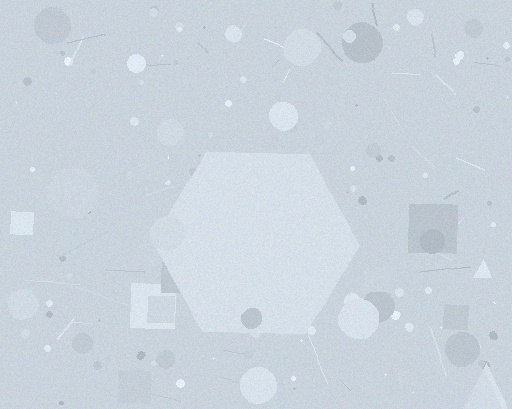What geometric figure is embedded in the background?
A hexagon is embedded in the background.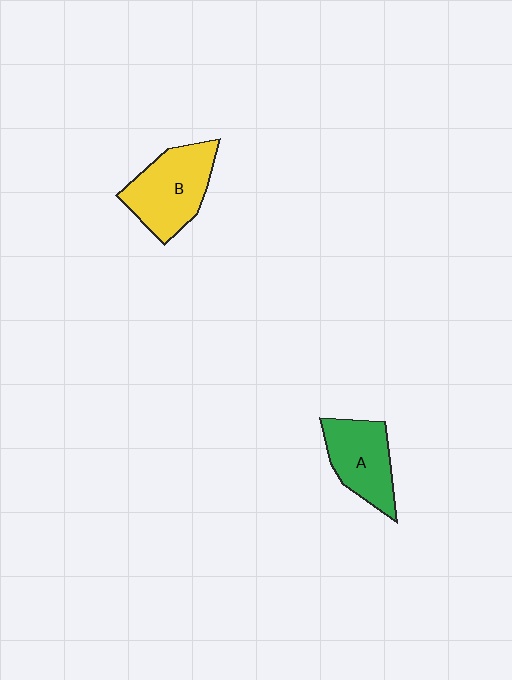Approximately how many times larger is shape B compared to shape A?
Approximately 1.2 times.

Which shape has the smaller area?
Shape A (green).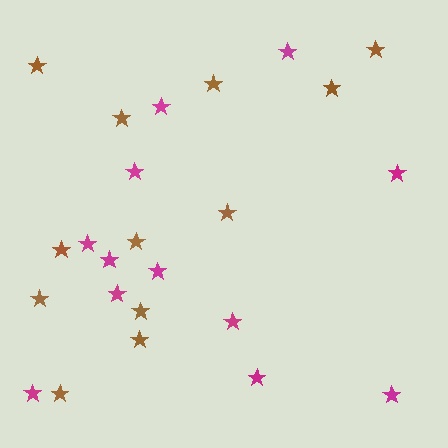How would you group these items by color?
There are 2 groups: one group of brown stars (12) and one group of magenta stars (12).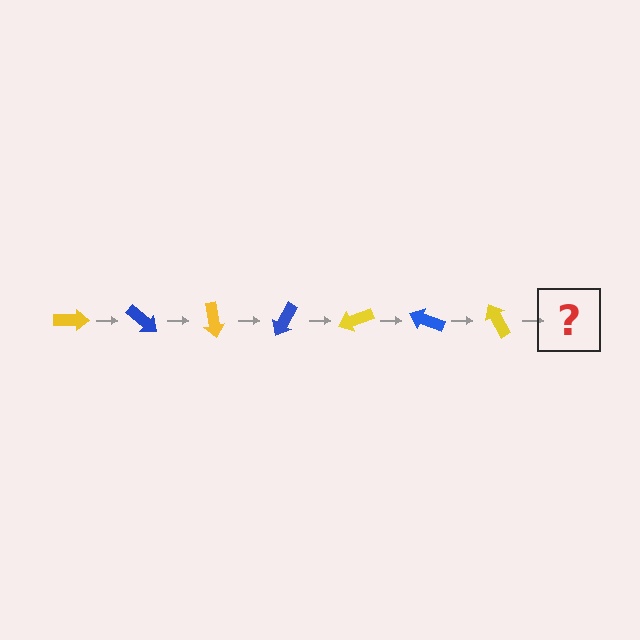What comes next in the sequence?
The next element should be a blue arrow, rotated 280 degrees from the start.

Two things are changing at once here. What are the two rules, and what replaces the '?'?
The two rules are that it rotates 40 degrees each step and the color cycles through yellow and blue. The '?' should be a blue arrow, rotated 280 degrees from the start.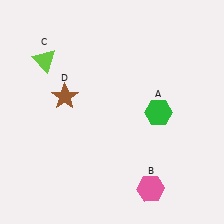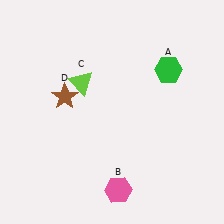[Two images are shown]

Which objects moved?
The objects that moved are: the green hexagon (A), the pink hexagon (B), the lime triangle (C).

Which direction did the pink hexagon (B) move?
The pink hexagon (B) moved left.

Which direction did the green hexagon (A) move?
The green hexagon (A) moved up.